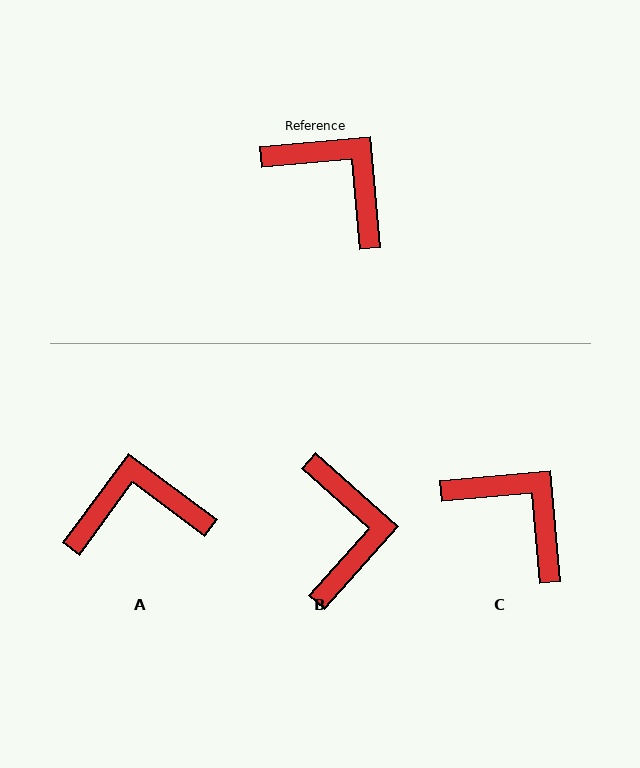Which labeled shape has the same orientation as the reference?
C.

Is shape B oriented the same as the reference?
No, it is off by about 47 degrees.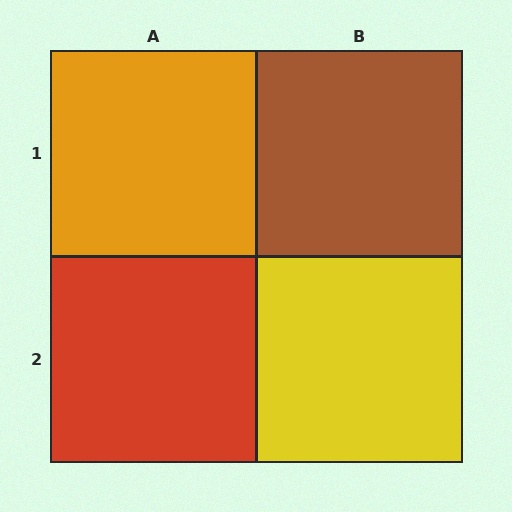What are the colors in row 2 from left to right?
Red, yellow.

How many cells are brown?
1 cell is brown.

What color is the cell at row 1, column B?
Brown.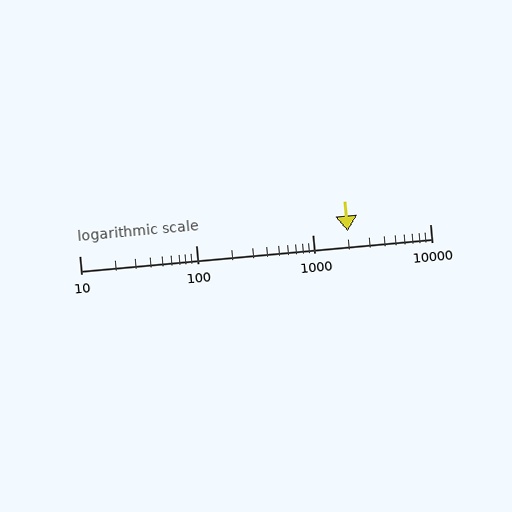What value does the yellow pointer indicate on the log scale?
The pointer indicates approximately 2000.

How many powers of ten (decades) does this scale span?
The scale spans 3 decades, from 10 to 10000.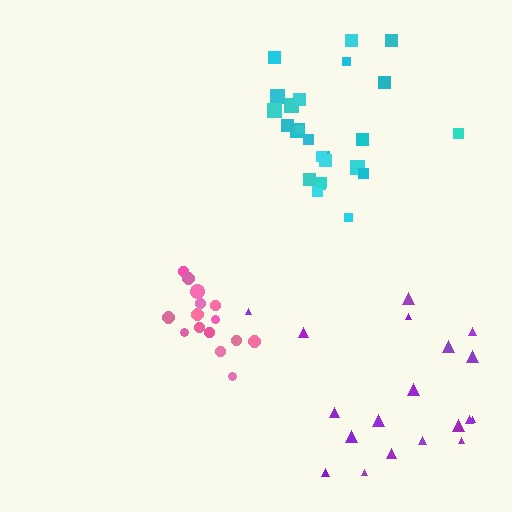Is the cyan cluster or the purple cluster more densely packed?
Cyan.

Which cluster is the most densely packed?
Pink.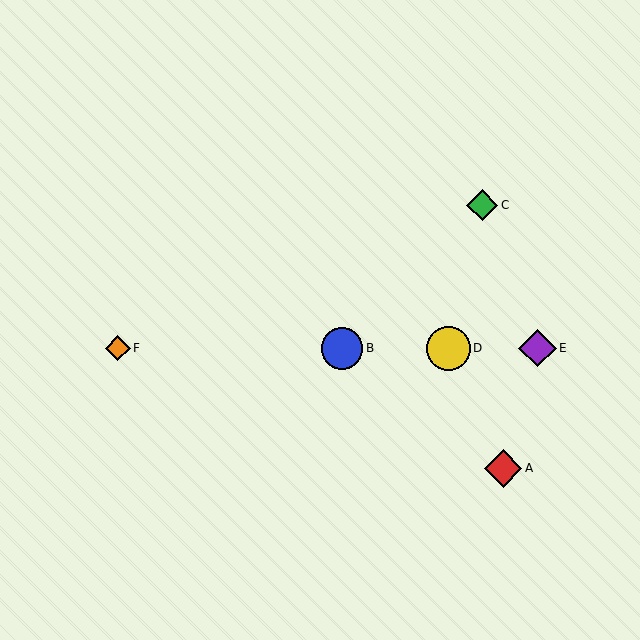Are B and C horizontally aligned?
No, B is at y≈348 and C is at y≈205.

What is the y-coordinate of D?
Object D is at y≈348.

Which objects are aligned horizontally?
Objects B, D, E, F are aligned horizontally.